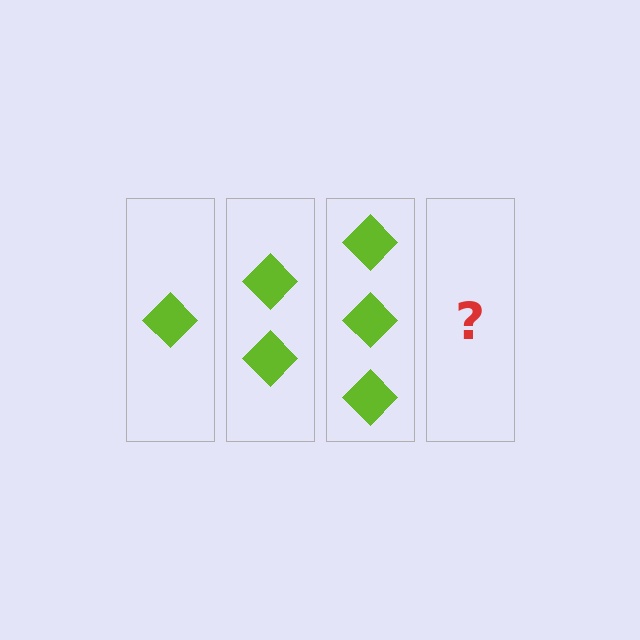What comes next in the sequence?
The next element should be 4 diamonds.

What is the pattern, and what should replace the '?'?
The pattern is that each step adds one more diamond. The '?' should be 4 diamonds.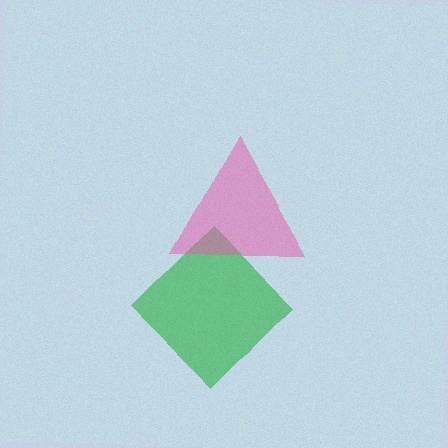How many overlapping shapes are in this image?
There are 2 overlapping shapes in the image.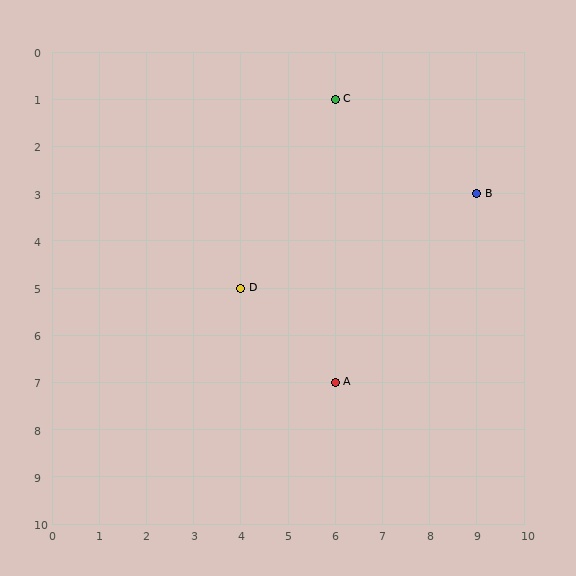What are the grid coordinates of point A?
Point A is at grid coordinates (6, 7).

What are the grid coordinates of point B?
Point B is at grid coordinates (9, 3).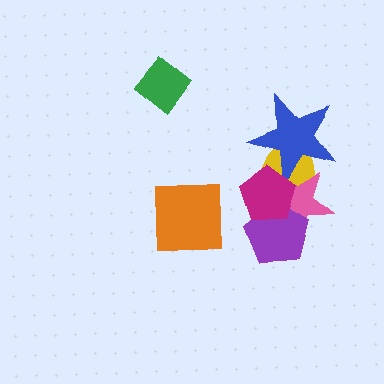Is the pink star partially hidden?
Yes, it is partially covered by another shape.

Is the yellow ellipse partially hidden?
Yes, it is partially covered by another shape.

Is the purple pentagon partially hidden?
Yes, it is partially covered by another shape.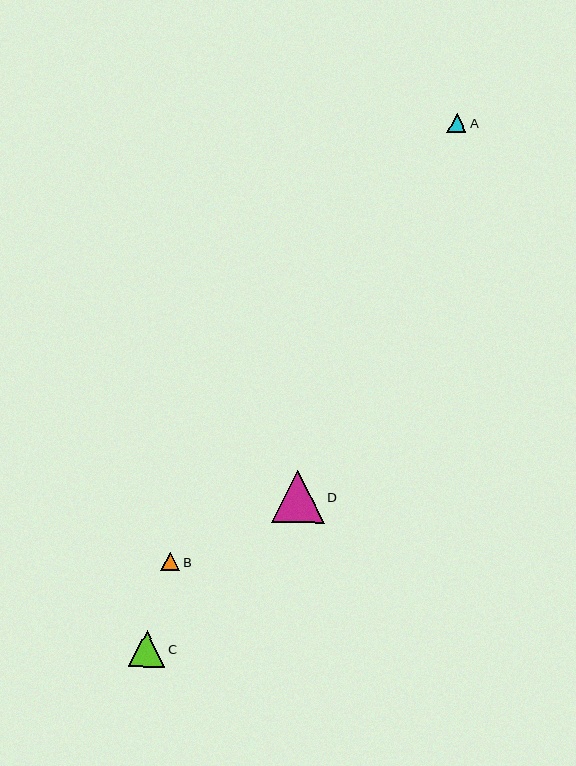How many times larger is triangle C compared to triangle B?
Triangle C is approximately 2.0 times the size of triangle B.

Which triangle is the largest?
Triangle D is the largest with a size of approximately 53 pixels.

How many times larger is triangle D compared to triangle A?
Triangle D is approximately 2.7 times the size of triangle A.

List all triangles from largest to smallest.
From largest to smallest: D, C, A, B.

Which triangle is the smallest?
Triangle B is the smallest with a size of approximately 19 pixels.